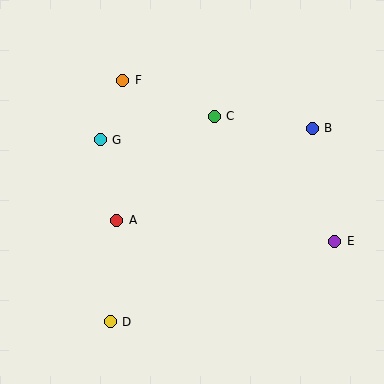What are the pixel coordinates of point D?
Point D is at (110, 322).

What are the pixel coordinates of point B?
Point B is at (312, 128).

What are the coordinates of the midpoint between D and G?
The midpoint between D and G is at (105, 231).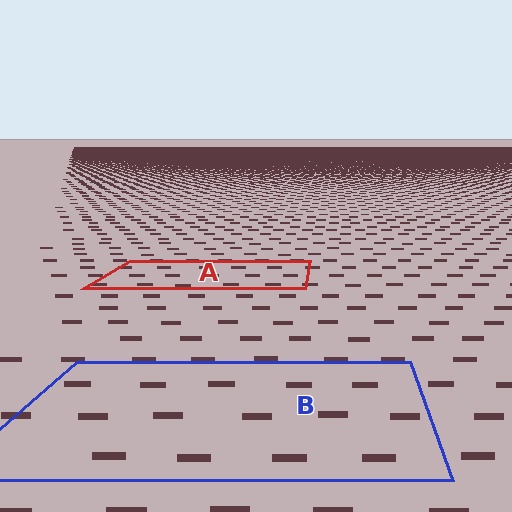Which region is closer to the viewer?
Region B is closer. The texture elements there are larger and more spread out.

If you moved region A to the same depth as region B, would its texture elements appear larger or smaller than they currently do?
They would appear larger. At a closer depth, the same texture elements are projected at a bigger on-screen size.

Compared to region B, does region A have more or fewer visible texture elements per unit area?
Region A has more texture elements per unit area — they are packed more densely because it is farther away.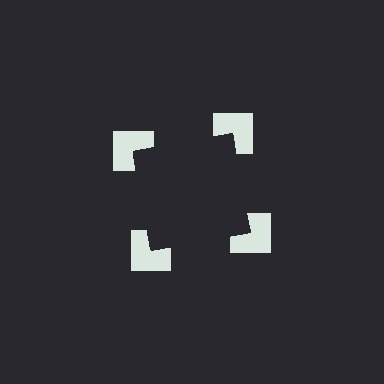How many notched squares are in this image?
There are 4 — one at each vertex of the illusory square.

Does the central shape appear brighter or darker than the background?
It typically appears slightly darker than the background, even though no actual brightness change is drawn.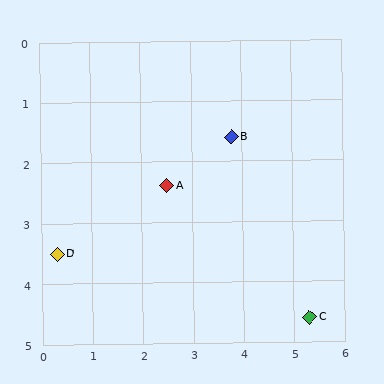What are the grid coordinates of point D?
Point D is at approximately (0.3, 3.5).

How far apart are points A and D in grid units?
Points A and D are about 2.5 grid units apart.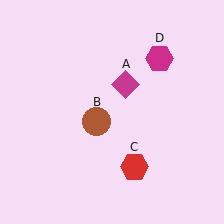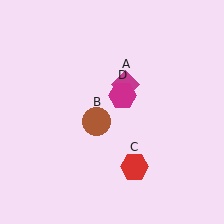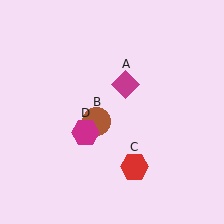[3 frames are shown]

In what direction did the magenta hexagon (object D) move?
The magenta hexagon (object D) moved down and to the left.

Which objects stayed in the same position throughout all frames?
Magenta diamond (object A) and brown circle (object B) and red hexagon (object C) remained stationary.